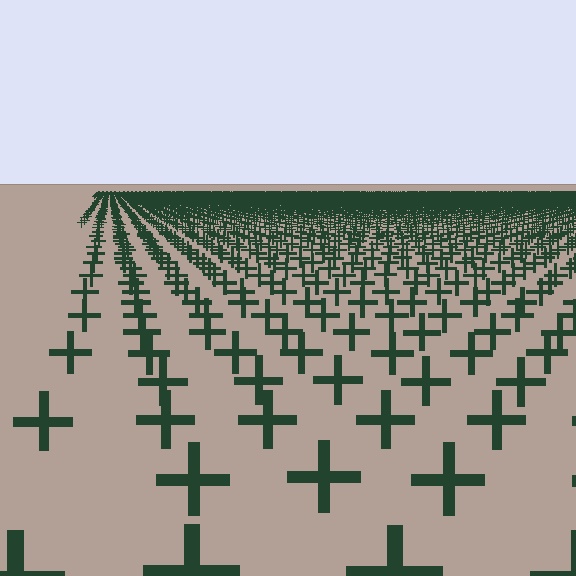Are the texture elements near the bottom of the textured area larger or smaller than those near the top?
Larger. Near the bottom, elements are closer to the viewer and appear at a bigger on-screen size.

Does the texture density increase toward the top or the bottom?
Density increases toward the top.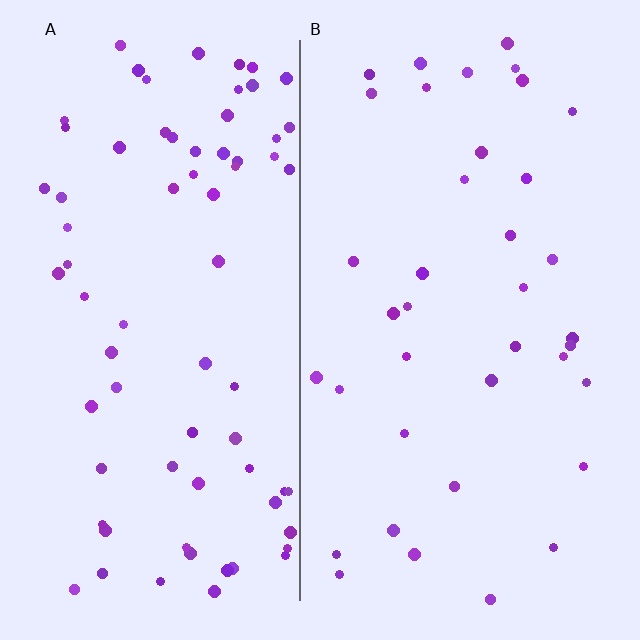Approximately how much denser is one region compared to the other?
Approximately 1.9× — region A over region B.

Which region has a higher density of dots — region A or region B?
A (the left).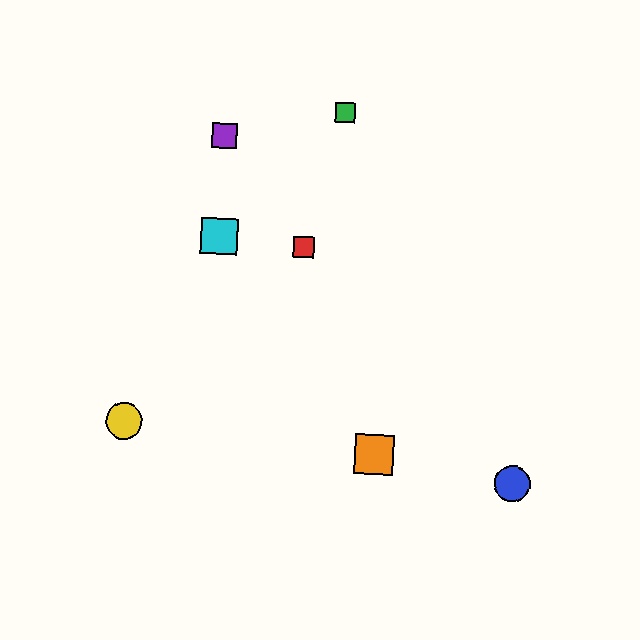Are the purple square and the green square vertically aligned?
No, the purple square is at x≈224 and the green square is at x≈345.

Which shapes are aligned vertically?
The purple square, the cyan square are aligned vertically.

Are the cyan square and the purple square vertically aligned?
Yes, both are at x≈219.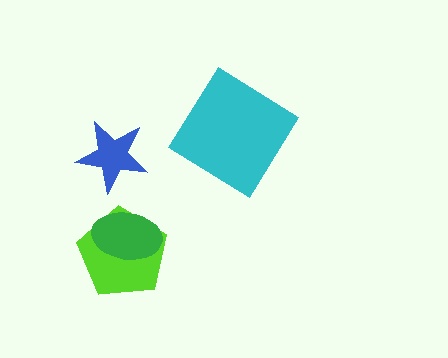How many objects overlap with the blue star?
0 objects overlap with the blue star.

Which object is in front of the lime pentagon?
The green ellipse is in front of the lime pentagon.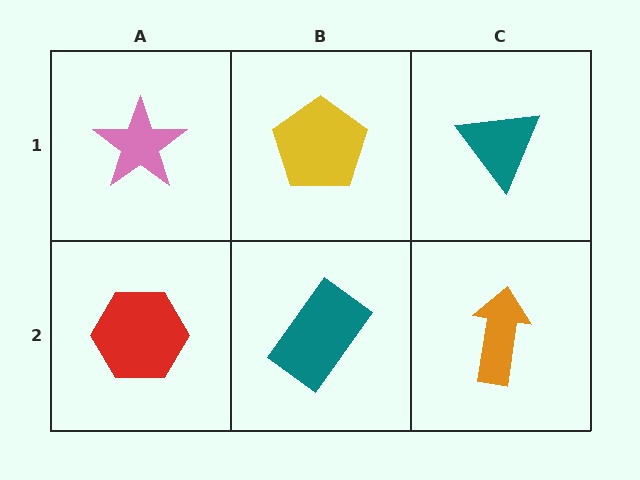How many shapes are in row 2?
3 shapes.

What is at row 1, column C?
A teal triangle.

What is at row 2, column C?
An orange arrow.